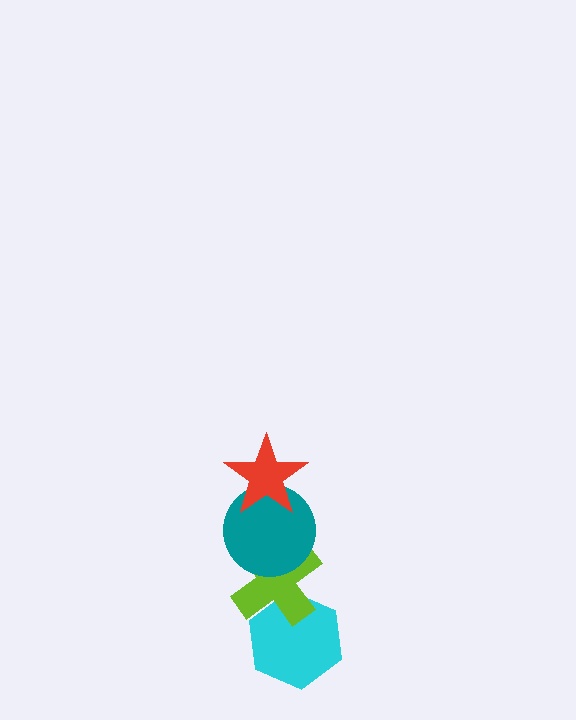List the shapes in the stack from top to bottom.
From top to bottom: the red star, the teal circle, the lime cross, the cyan hexagon.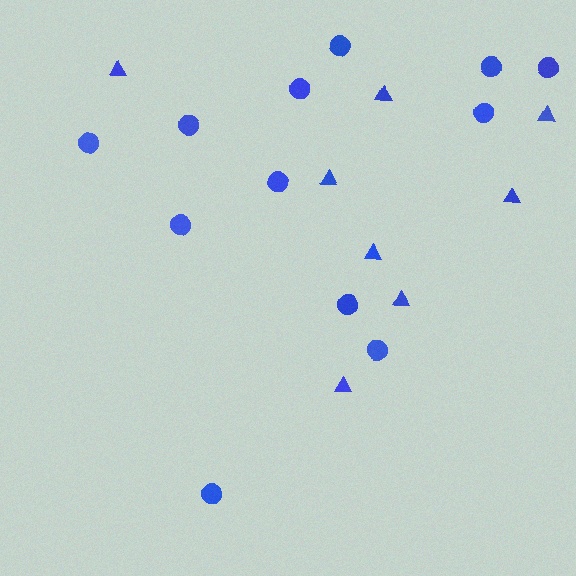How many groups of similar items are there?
There are 2 groups: one group of circles (12) and one group of triangles (8).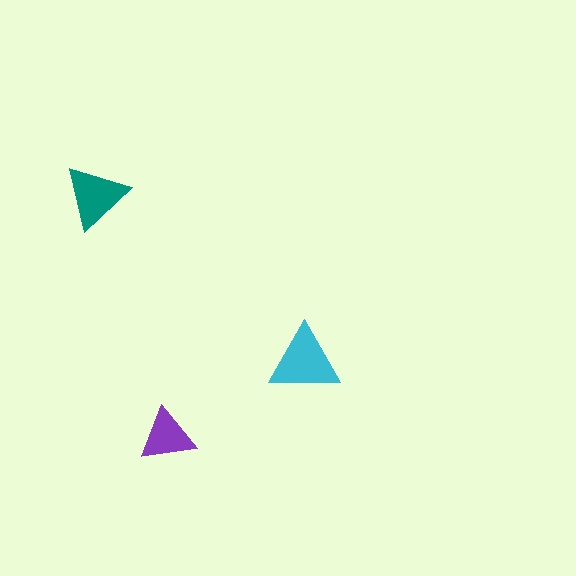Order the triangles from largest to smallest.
the cyan one, the teal one, the purple one.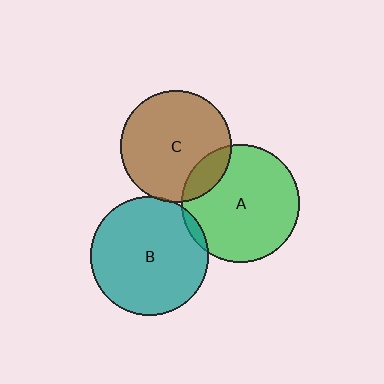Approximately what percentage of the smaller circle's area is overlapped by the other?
Approximately 5%.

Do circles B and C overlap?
Yes.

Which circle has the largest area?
Circle B (teal).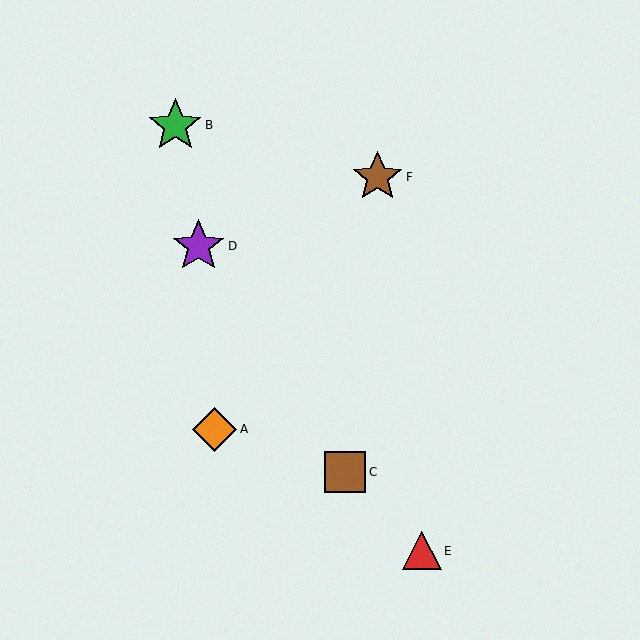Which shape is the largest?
The green star (labeled B) is the largest.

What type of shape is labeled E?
Shape E is a red triangle.